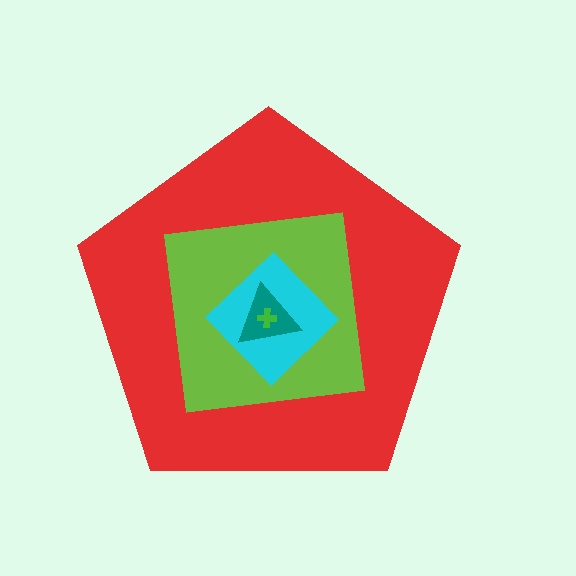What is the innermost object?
The green cross.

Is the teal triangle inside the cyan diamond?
Yes.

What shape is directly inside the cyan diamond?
The teal triangle.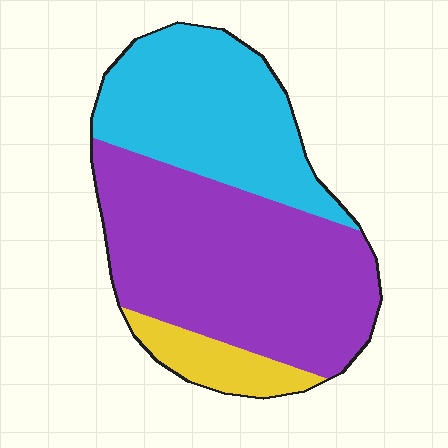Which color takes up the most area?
Purple, at roughly 55%.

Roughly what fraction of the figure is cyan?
Cyan takes up about three eighths (3/8) of the figure.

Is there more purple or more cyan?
Purple.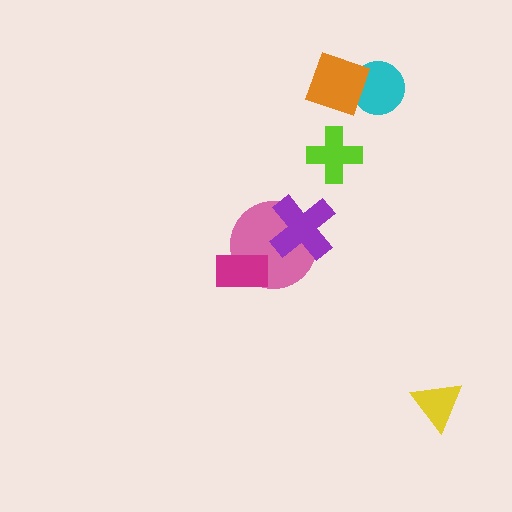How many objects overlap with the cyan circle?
1 object overlaps with the cyan circle.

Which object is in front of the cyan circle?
The orange diamond is in front of the cyan circle.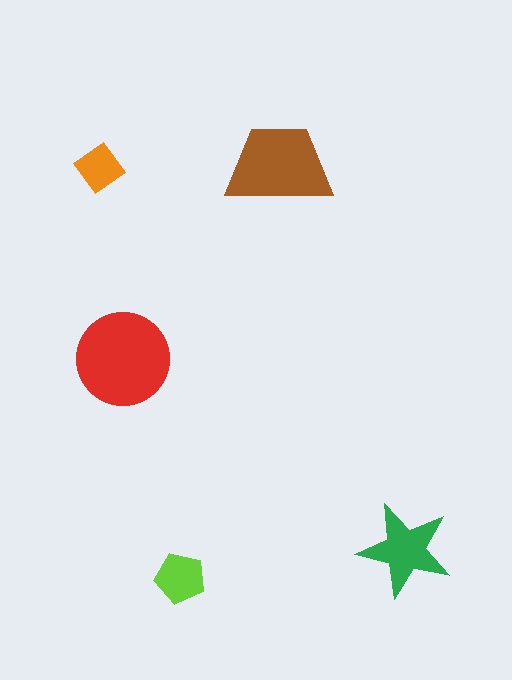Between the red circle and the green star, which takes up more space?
The red circle.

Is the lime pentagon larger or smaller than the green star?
Smaller.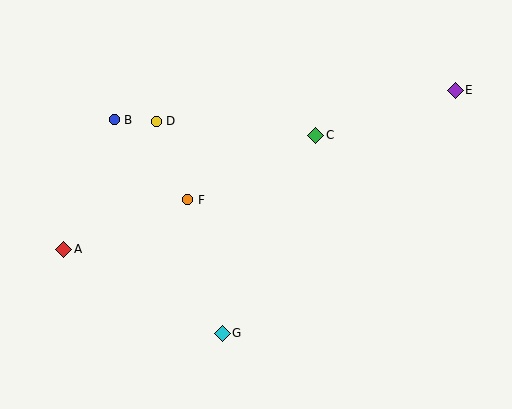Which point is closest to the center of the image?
Point F at (188, 200) is closest to the center.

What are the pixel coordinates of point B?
Point B is at (114, 120).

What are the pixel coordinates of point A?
Point A is at (64, 249).